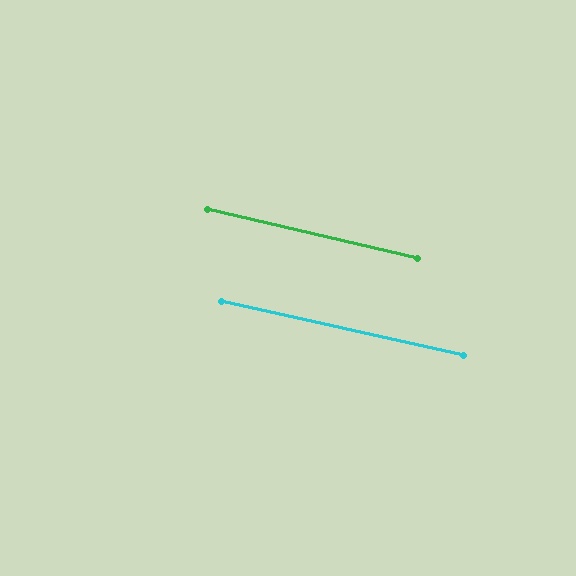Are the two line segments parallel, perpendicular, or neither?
Parallel — their directions differ by only 0.6°.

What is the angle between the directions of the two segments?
Approximately 1 degree.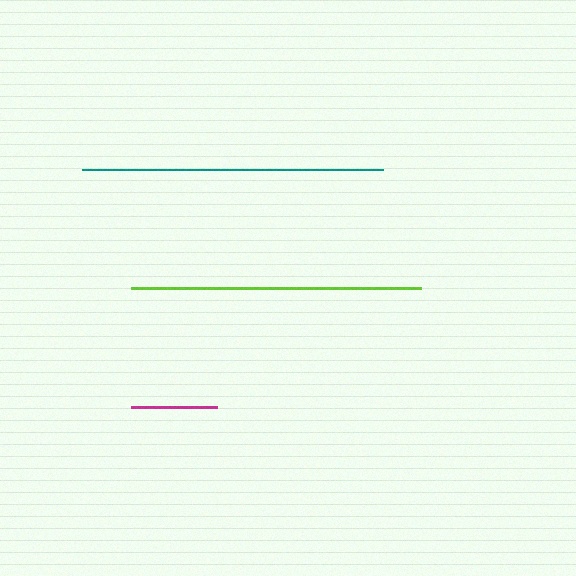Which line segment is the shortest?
The magenta line is the shortest at approximately 86 pixels.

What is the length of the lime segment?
The lime segment is approximately 290 pixels long.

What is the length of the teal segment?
The teal segment is approximately 301 pixels long.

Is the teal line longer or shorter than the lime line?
The teal line is longer than the lime line.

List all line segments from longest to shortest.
From longest to shortest: teal, lime, magenta.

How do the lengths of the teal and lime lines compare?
The teal and lime lines are approximately the same length.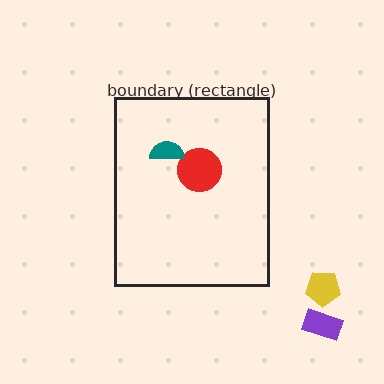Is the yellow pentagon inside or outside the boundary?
Outside.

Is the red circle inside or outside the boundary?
Inside.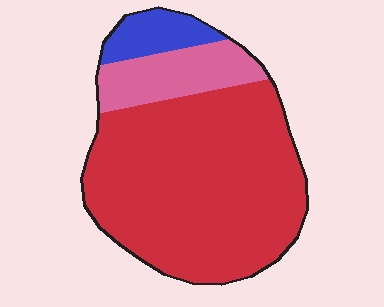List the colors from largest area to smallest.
From largest to smallest: red, pink, blue.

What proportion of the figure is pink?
Pink takes up about one sixth (1/6) of the figure.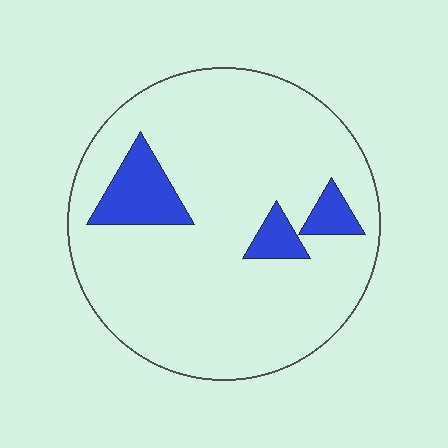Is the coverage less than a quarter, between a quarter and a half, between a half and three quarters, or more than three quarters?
Less than a quarter.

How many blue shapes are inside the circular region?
3.